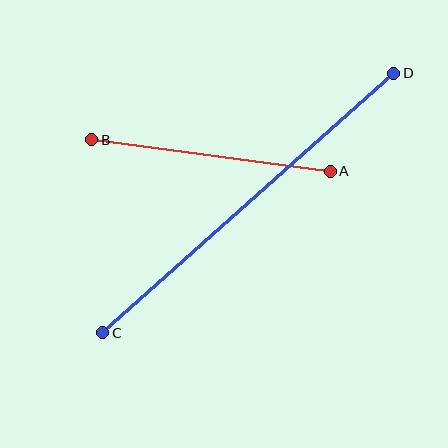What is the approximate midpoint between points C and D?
The midpoint is at approximately (248, 203) pixels.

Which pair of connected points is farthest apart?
Points C and D are farthest apart.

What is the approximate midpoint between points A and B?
The midpoint is at approximately (211, 155) pixels.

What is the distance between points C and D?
The distance is approximately 390 pixels.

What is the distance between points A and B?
The distance is approximately 240 pixels.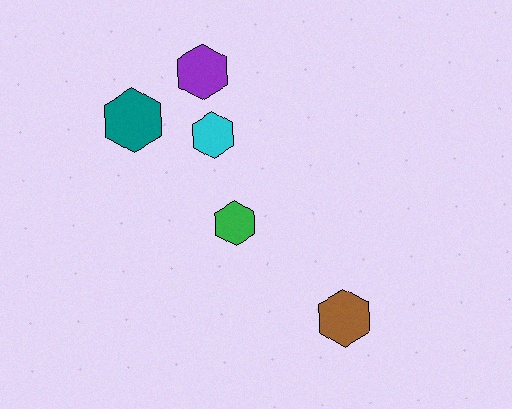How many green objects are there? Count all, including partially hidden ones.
There is 1 green object.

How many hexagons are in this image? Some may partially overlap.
There are 5 hexagons.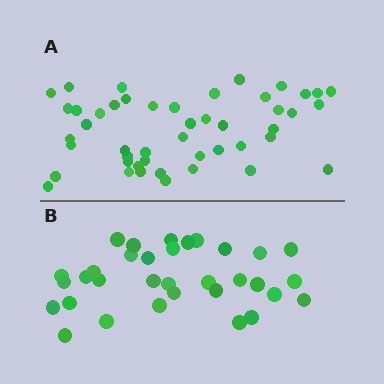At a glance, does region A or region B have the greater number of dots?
Region A (the top region) has more dots.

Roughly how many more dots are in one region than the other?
Region A has approximately 15 more dots than region B.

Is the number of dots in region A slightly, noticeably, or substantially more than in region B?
Region A has noticeably more, but not dramatically so. The ratio is roughly 1.4 to 1.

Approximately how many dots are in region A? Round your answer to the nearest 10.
About 50 dots. (The exact count is 47, which rounds to 50.)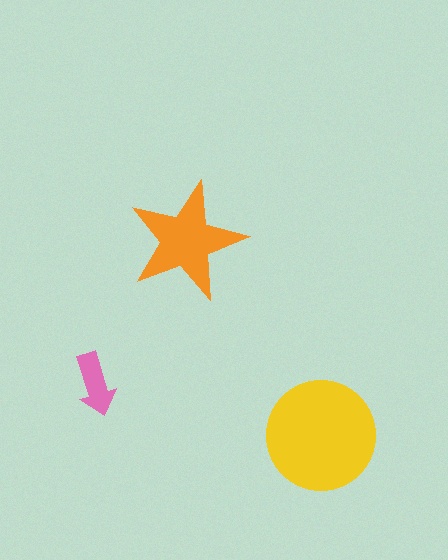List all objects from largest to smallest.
The yellow circle, the orange star, the pink arrow.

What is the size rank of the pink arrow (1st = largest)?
3rd.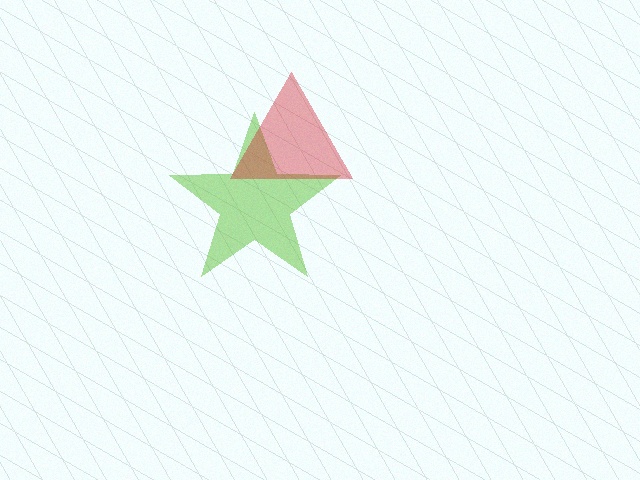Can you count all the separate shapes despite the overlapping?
Yes, there are 2 separate shapes.